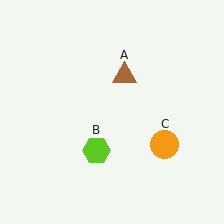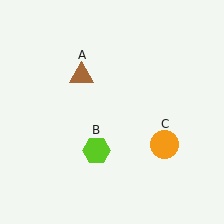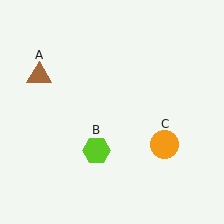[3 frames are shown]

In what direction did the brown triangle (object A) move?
The brown triangle (object A) moved left.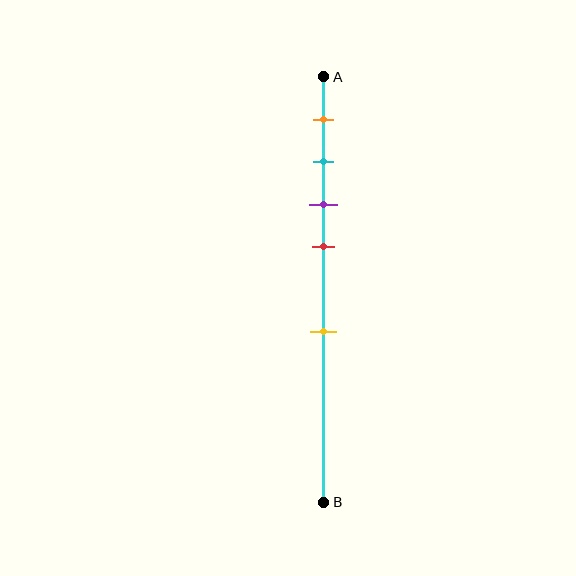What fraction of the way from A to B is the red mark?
The red mark is approximately 40% (0.4) of the way from A to B.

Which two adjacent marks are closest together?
The cyan and purple marks are the closest adjacent pair.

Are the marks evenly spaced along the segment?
No, the marks are not evenly spaced.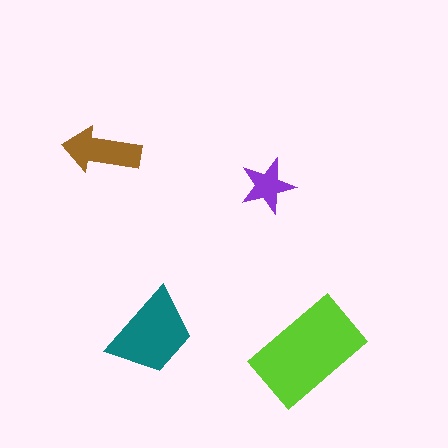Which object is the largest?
The lime rectangle.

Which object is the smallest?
The purple star.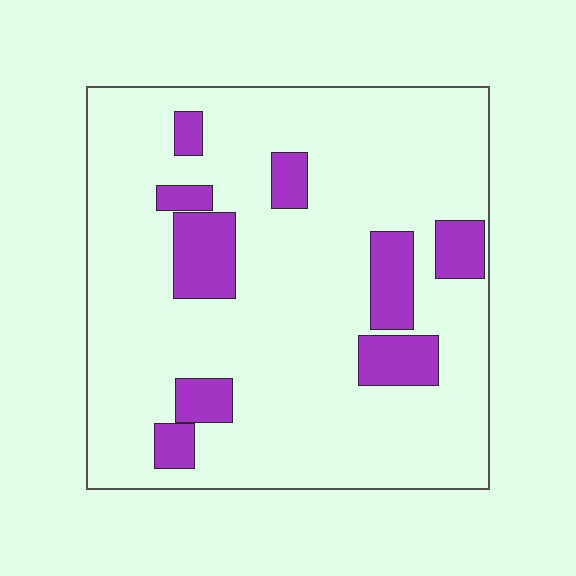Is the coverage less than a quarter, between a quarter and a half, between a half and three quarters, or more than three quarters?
Less than a quarter.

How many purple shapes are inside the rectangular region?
9.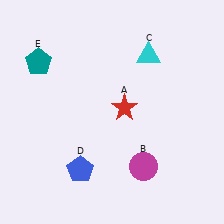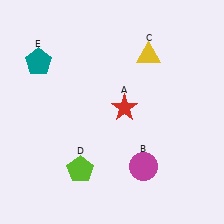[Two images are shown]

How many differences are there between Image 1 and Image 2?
There are 2 differences between the two images.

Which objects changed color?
C changed from cyan to yellow. D changed from blue to lime.